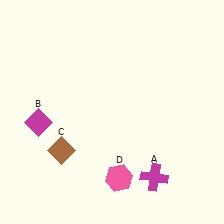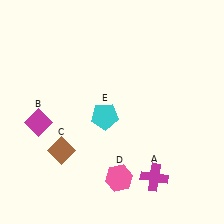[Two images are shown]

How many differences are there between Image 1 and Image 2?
There is 1 difference between the two images.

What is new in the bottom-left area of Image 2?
A cyan pentagon (E) was added in the bottom-left area of Image 2.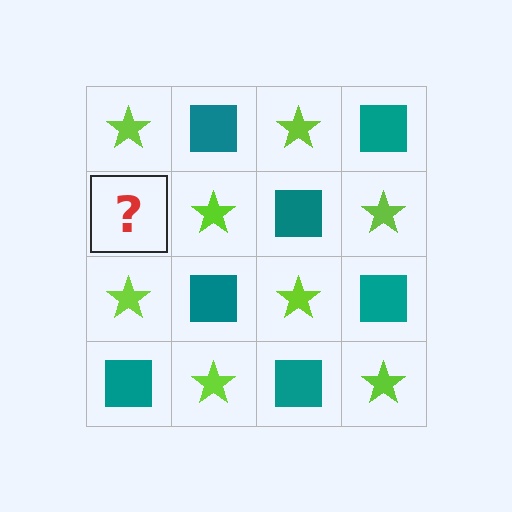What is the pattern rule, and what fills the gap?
The rule is that it alternates lime star and teal square in a checkerboard pattern. The gap should be filled with a teal square.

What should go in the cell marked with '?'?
The missing cell should contain a teal square.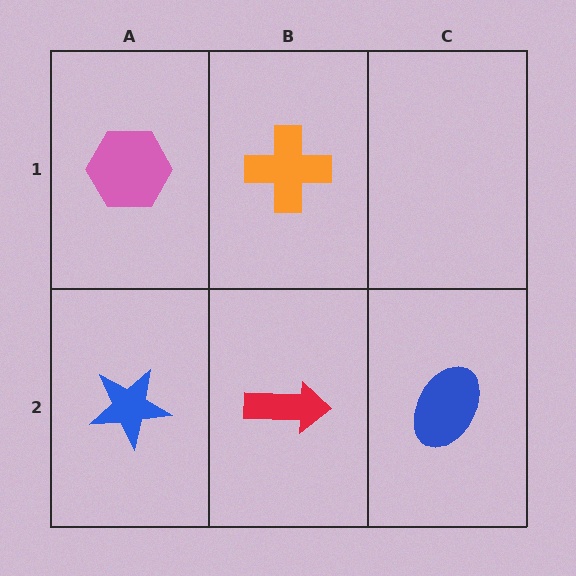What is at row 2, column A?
A blue star.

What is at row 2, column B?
A red arrow.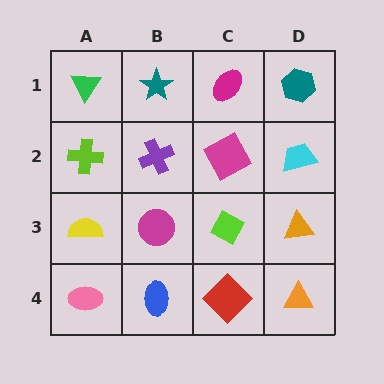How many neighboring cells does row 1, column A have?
2.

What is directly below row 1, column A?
A lime cross.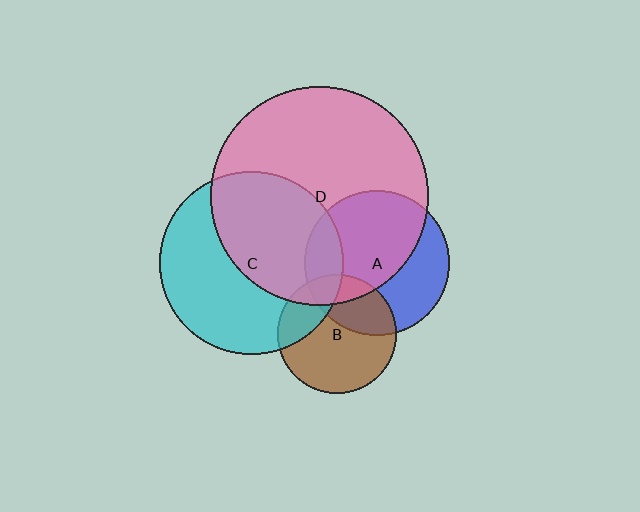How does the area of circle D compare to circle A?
Approximately 2.3 times.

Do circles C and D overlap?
Yes.